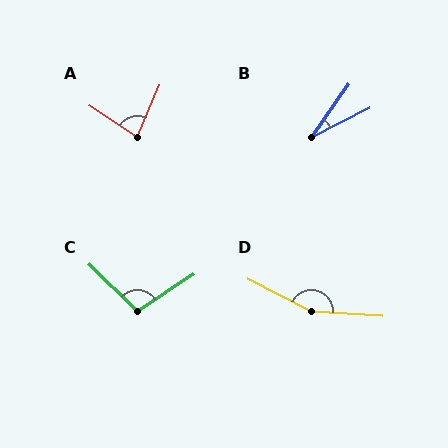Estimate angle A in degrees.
Approximately 80 degrees.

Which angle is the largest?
D, at approximately 157 degrees.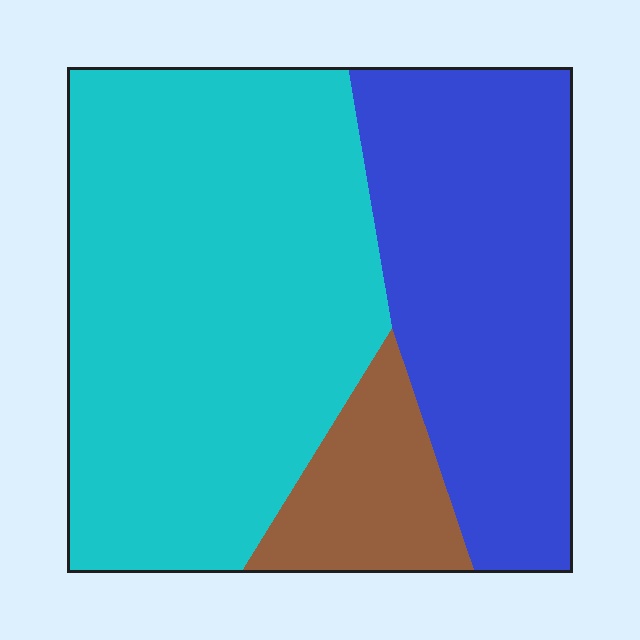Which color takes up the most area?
Cyan, at roughly 55%.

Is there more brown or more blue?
Blue.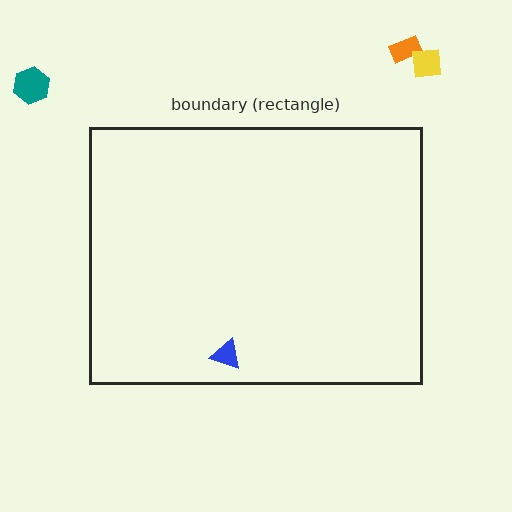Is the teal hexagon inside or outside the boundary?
Outside.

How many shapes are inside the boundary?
1 inside, 3 outside.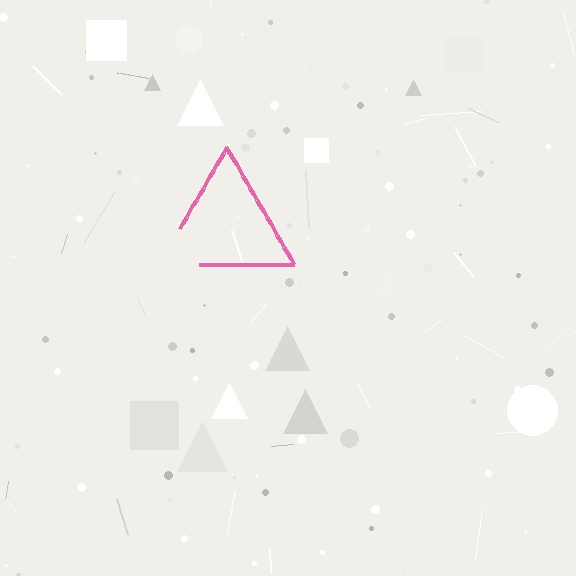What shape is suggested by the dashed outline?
The dashed outline suggests a triangle.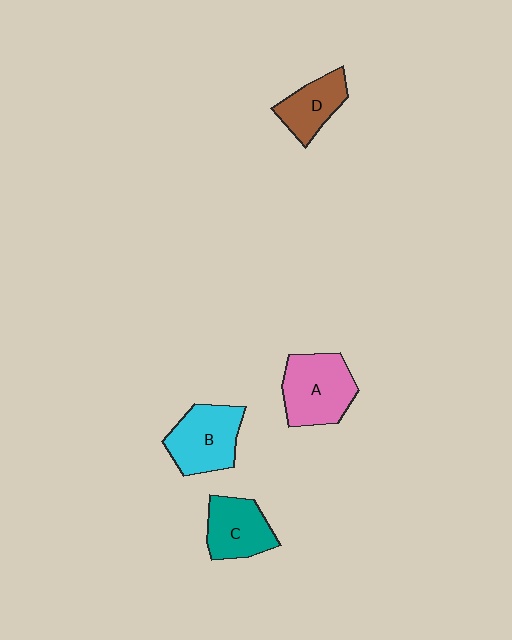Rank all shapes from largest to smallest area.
From largest to smallest: A (pink), B (cyan), C (teal), D (brown).